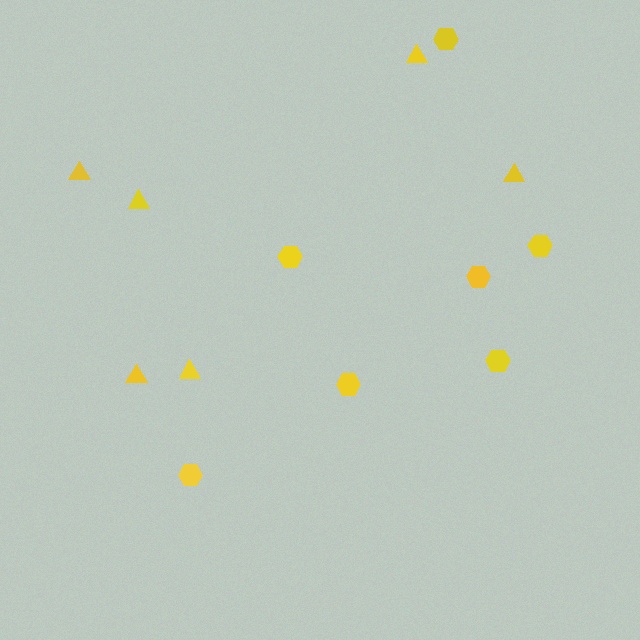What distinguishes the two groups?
There are 2 groups: one group of hexagons (7) and one group of triangles (6).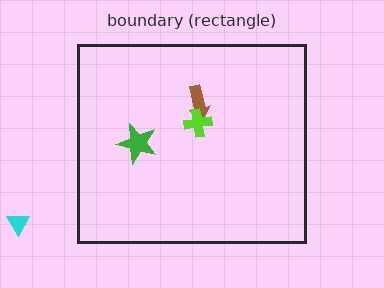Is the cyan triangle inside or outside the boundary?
Outside.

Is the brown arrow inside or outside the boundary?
Inside.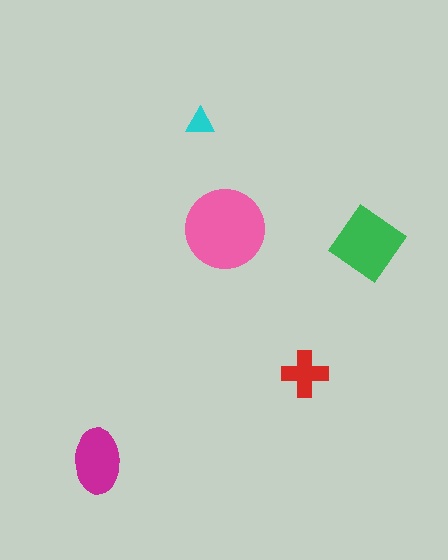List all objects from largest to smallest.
The pink circle, the green diamond, the magenta ellipse, the red cross, the cyan triangle.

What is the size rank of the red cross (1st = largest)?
4th.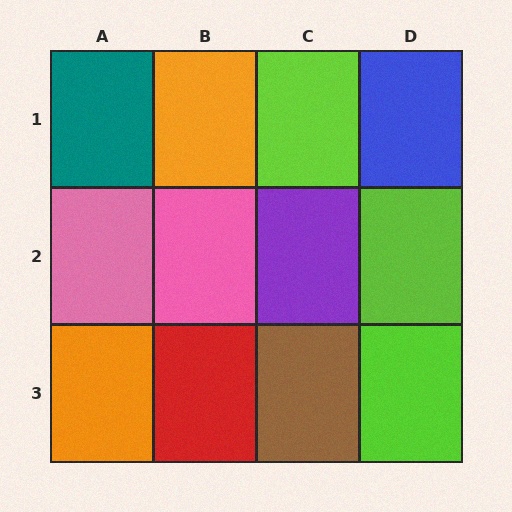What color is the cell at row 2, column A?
Pink.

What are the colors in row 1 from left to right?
Teal, orange, lime, blue.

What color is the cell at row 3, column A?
Orange.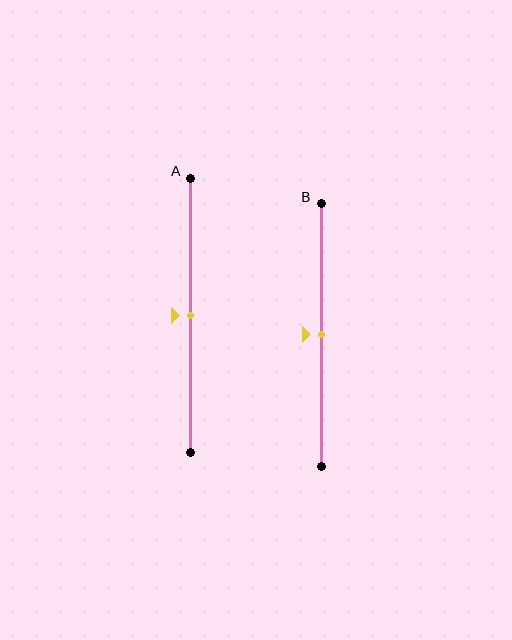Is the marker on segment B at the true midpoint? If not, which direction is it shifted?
Yes, the marker on segment B is at the true midpoint.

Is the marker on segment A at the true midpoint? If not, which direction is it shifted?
Yes, the marker on segment A is at the true midpoint.